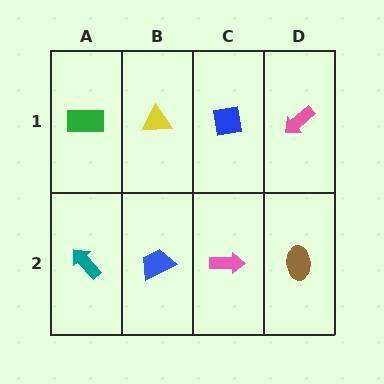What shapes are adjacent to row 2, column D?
A pink arrow (row 1, column D), a pink arrow (row 2, column C).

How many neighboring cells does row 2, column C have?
3.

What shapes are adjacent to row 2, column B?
A yellow triangle (row 1, column B), a teal arrow (row 2, column A), a pink arrow (row 2, column C).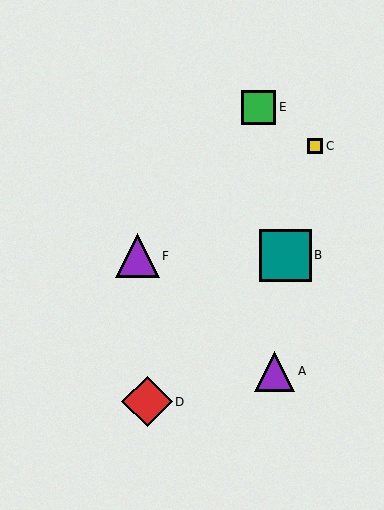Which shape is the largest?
The teal square (labeled B) is the largest.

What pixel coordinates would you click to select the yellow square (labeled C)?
Click at (315, 146) to select the yellow square C.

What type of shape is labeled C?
Shape C is a yellow square.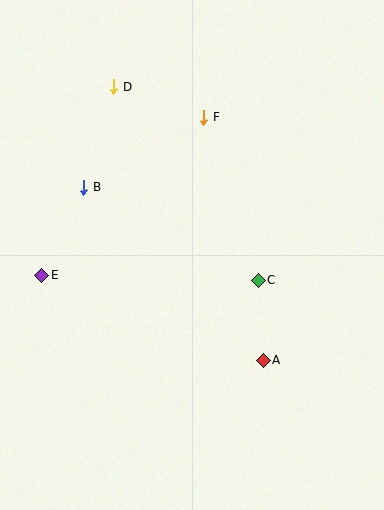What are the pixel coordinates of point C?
Point C is at (258, 280).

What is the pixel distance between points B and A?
The distance between B and A is 250 pixels.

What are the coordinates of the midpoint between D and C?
The midpoint between D and C is at (186, 183).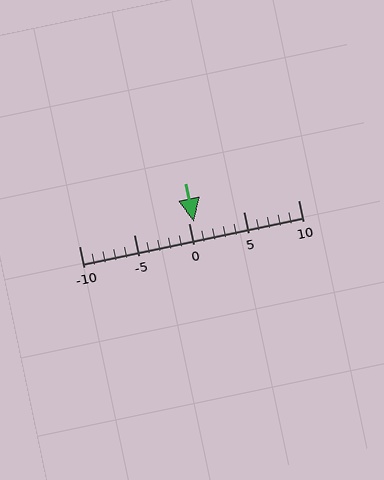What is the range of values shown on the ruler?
The ruler shows values from -10 to 10.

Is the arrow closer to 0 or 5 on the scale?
The arrow is closer to 0.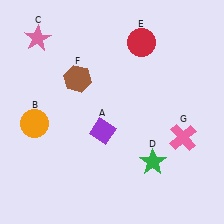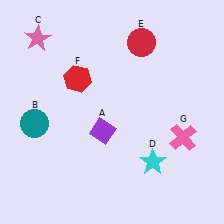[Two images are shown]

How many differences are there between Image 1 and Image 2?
There are 3 differences between the two images.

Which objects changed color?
B changed from orange to teal. D changed from green to cyan. F changed from brown to red.